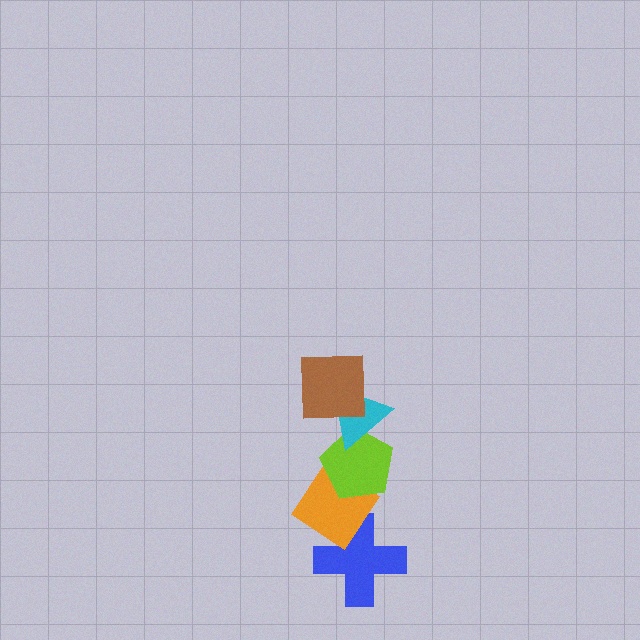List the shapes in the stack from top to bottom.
From top to bottom: the brown square, the cyan triangle, the lime pentagon, the orange diamond, the blue cross.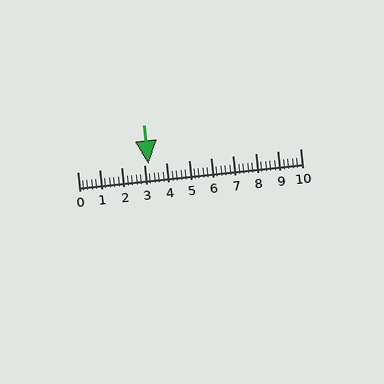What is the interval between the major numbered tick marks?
The major tick marks are spaced 1 units apart.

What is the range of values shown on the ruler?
The ruler shows values from 0 to 10.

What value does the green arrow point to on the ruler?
The green arrow points to approximately 3.2.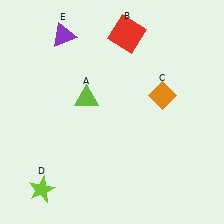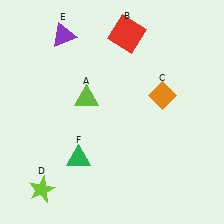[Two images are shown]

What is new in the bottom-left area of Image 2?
A green triangle (F) was added in the bottom-left area of Image 2.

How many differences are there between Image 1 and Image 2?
There is 1 difference between the two images.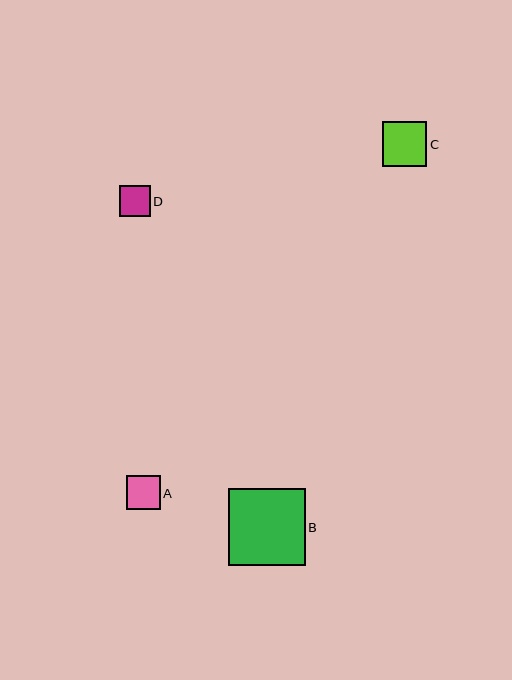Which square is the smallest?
Square D is the smallest with a size of approximately 31 pixels.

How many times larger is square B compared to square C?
Square B is approximately 1.7 times the size of square C.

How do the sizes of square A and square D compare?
Square A and square D are approximately the same size.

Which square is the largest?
Square B is the largest with a size of approximately 77 pixels.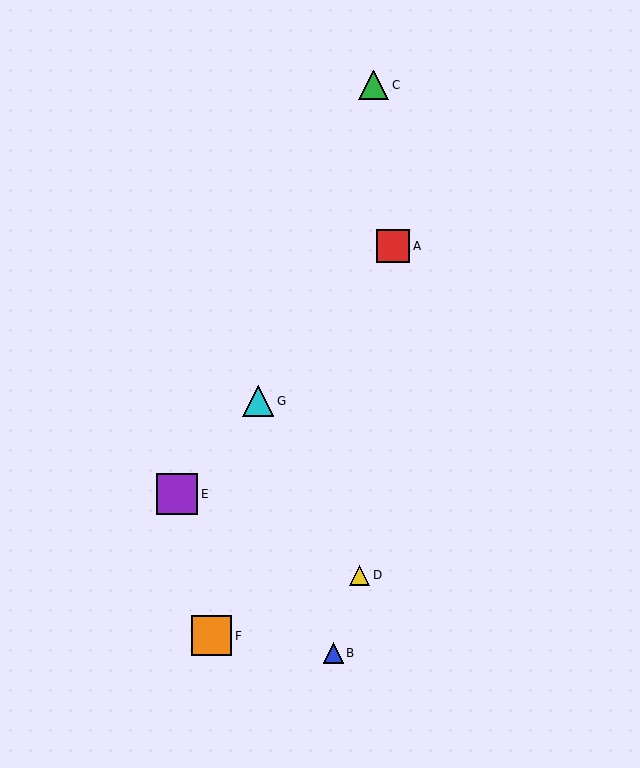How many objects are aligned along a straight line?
3 objects (A, E, G) are aligned along a straight line.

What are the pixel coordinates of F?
Object F is at (212, 636).